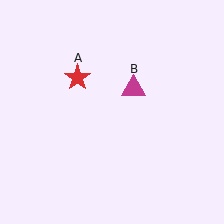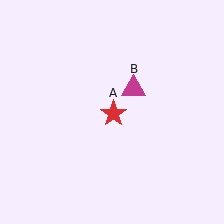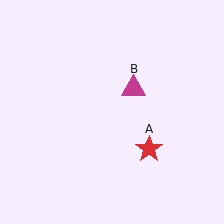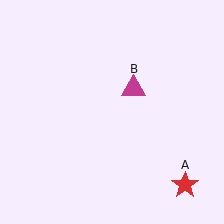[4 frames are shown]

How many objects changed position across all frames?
1 object changed position: red star (object A).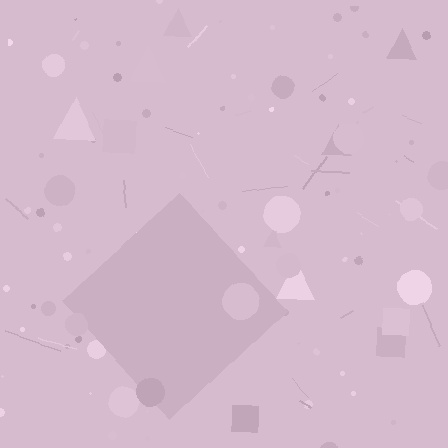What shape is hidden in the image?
A diamond is hidden in the image.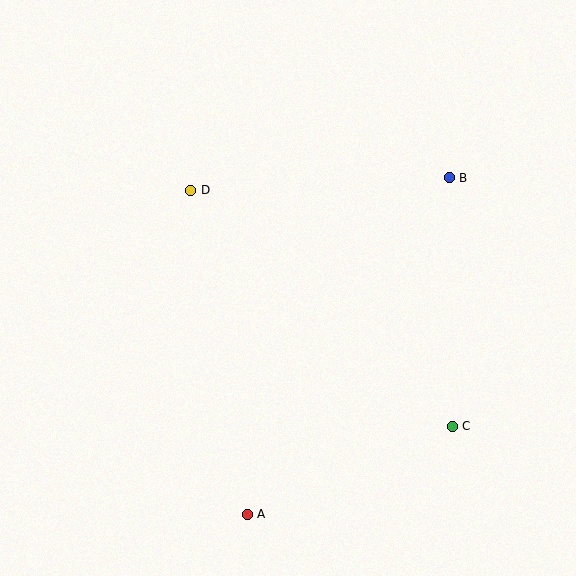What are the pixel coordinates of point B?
Point B is at (449, 178).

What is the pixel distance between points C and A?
The distance between C and A is 223 pixels.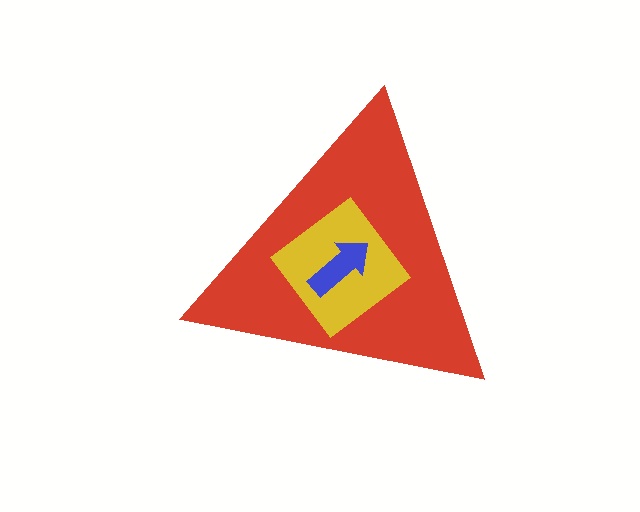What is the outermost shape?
The red triangle.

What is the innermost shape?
The blue arrow.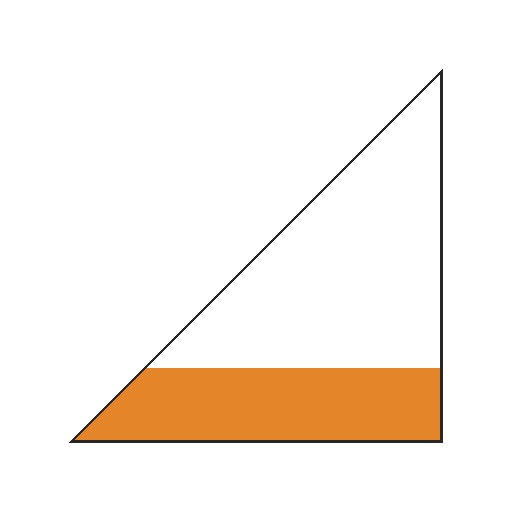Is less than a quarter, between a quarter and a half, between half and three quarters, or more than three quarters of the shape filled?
Between a quarter and a half.